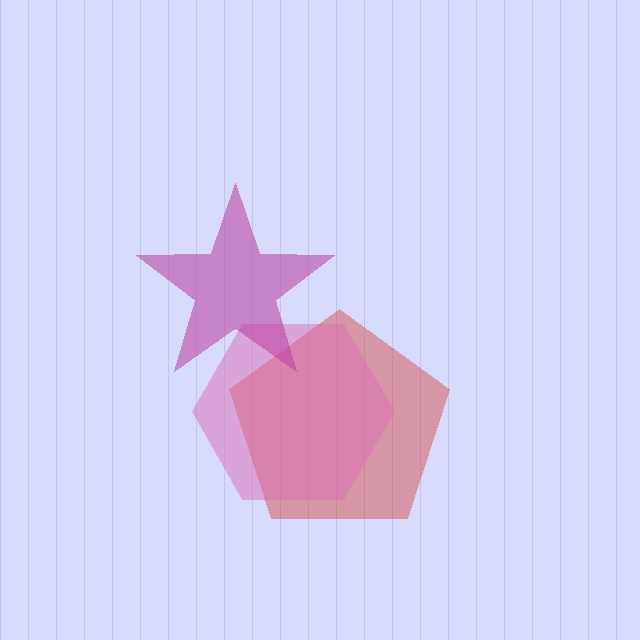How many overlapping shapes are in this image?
There are 3 overlapping shapes in the image.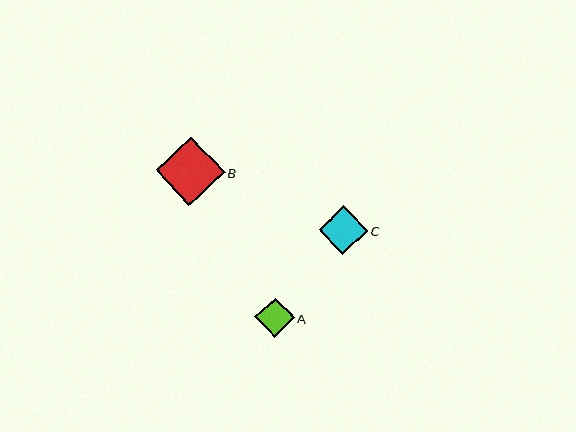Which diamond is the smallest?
Diamond A is the smallest with a size of approximately 39 pixels.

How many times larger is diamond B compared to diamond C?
Diamond B is approximately 1.4 times the size of diamond C.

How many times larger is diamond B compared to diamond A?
Diamond B is approximately 1.7 times the size of diamond A.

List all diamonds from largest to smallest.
From largest to smallest: B, C, A.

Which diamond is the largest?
Diamond B is the largest with a size of approximately 68 pixels.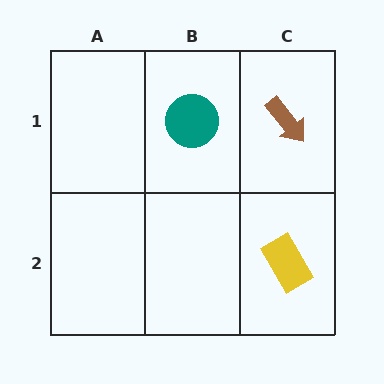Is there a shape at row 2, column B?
No, that cell is empty.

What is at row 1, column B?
A teal circle.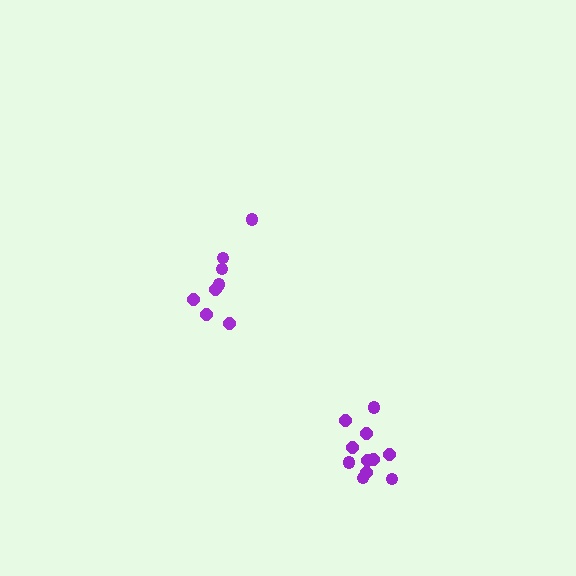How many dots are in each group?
Group 1: 11 dots, Group 2: 8 dots (19 total).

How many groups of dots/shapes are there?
There are 2 groups.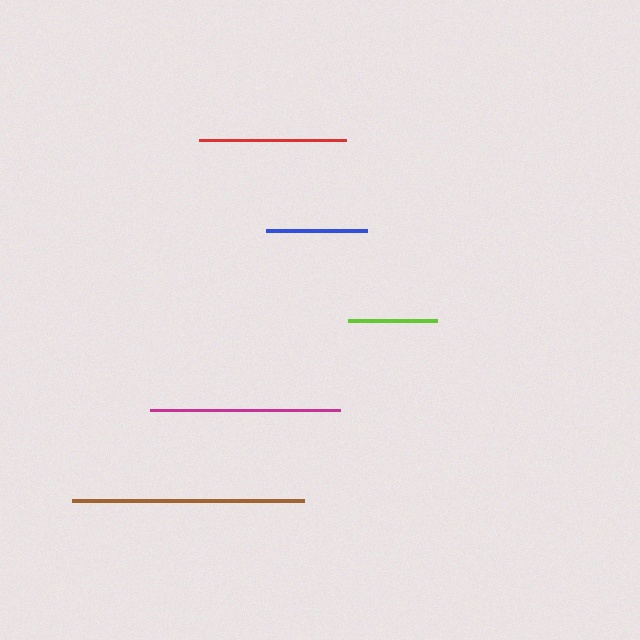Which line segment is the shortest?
The lime line is the shortest at approximately 88 pixels.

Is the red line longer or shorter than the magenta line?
The magenta line is longer than the red line.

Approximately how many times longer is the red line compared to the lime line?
The red line is approximately 1.7 times the length of the lime line.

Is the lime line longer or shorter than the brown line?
The brown line is longer than the lime line.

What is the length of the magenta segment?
The magenta segment is approximately 190 pixels long.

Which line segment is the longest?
The brown line is the longest at approximately 232 pixels.